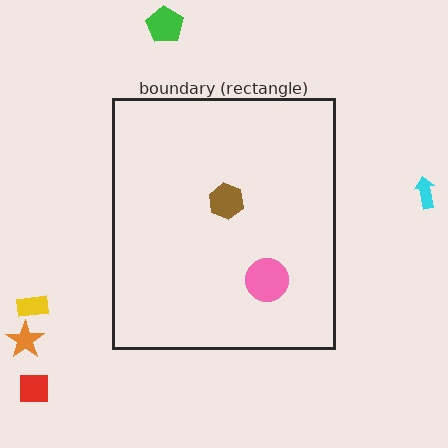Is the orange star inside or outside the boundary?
Outside.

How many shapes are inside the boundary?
2 inside, 5 outside.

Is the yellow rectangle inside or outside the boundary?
Outside.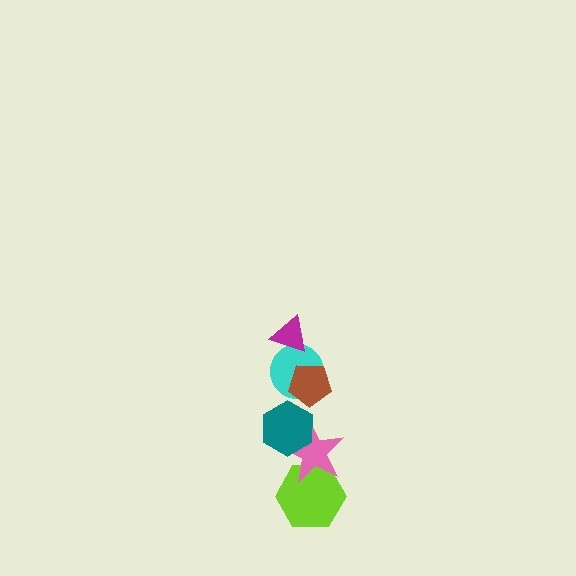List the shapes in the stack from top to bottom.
From top to bottom: the magenta triangle, the brown pentagon, the cyan circle, the teal hexagon, the pink star, the lime hexagon.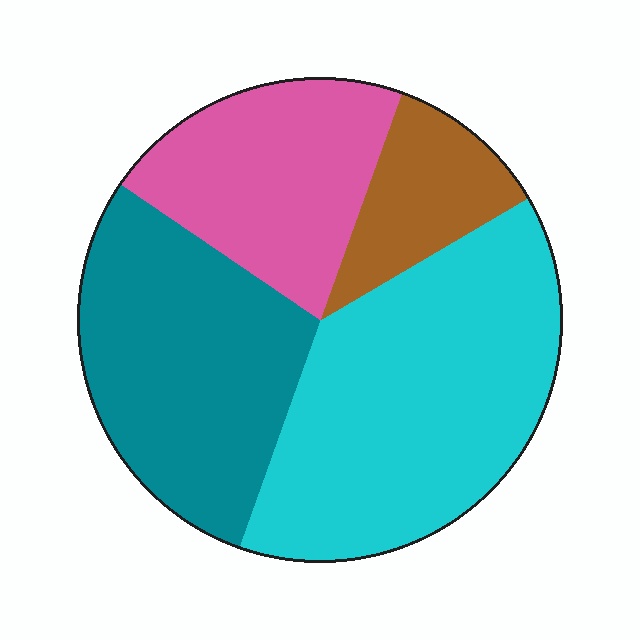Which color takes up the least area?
Brown, at roughly 10%.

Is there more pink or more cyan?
Cyan.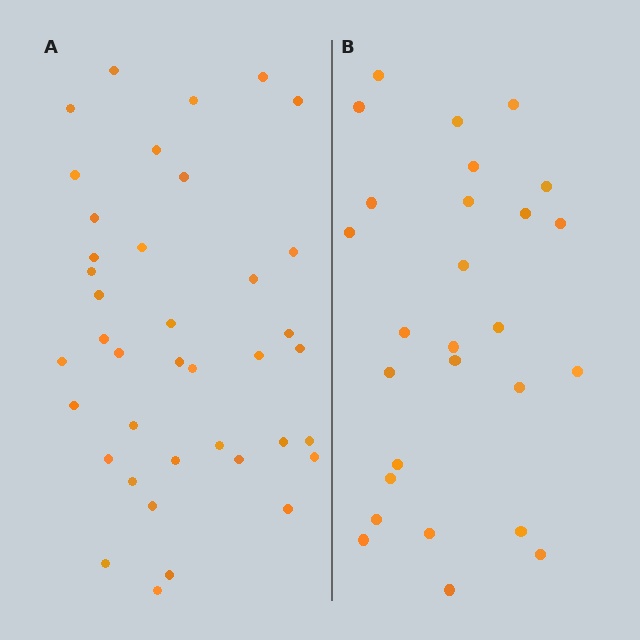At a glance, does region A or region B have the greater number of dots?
Region A (the left region) has more dots.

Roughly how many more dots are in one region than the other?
Region A has roughly 12 or so more dots than region B.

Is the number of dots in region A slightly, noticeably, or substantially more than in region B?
Region A has noticeably more, but not dramatically so. The ratio is roughly 1.4 to 1.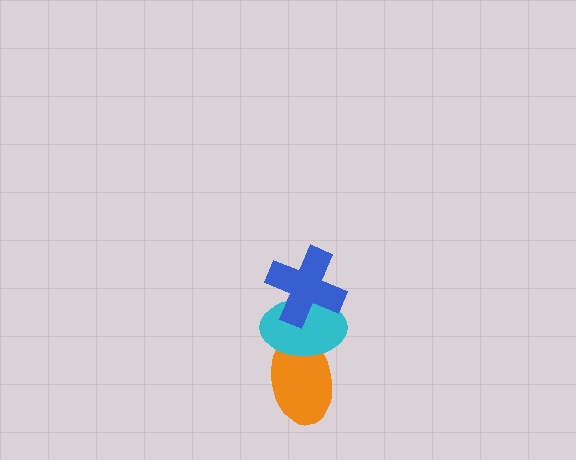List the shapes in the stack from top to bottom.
From top to bottom: the blue cross, the cyan ellipse, the orange ellipse.